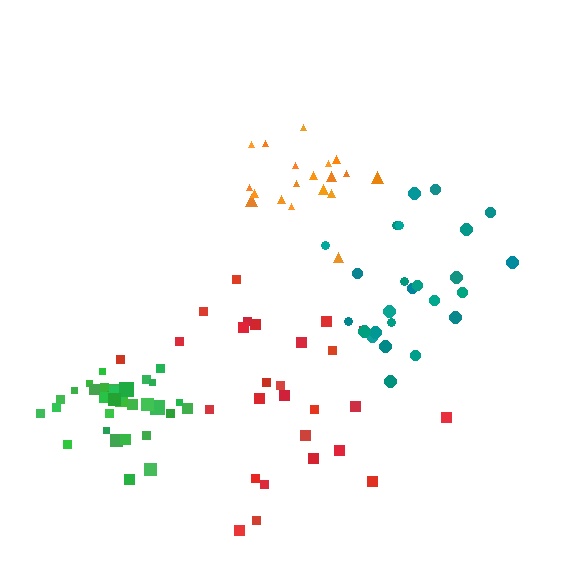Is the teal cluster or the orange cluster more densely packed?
Orange.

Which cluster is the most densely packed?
Green.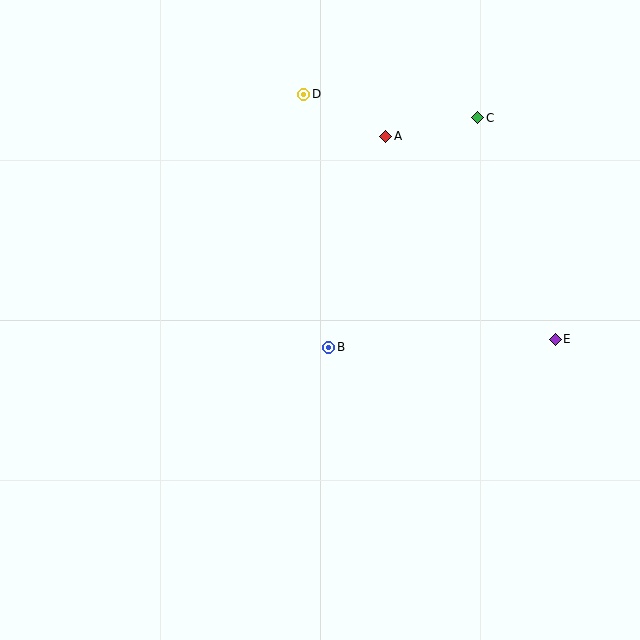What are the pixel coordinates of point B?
Point B is at (329, 347).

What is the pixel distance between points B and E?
The distance between B and E is 227 pixels.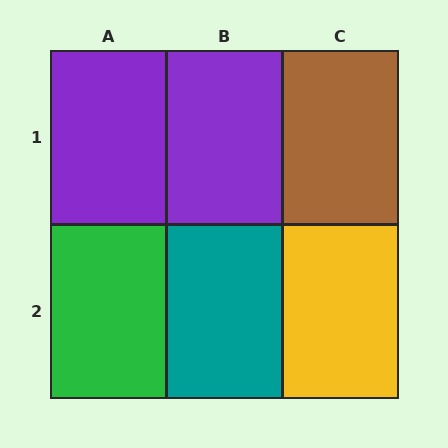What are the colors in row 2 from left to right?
Green, teal, yellow.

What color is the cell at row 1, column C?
Brown.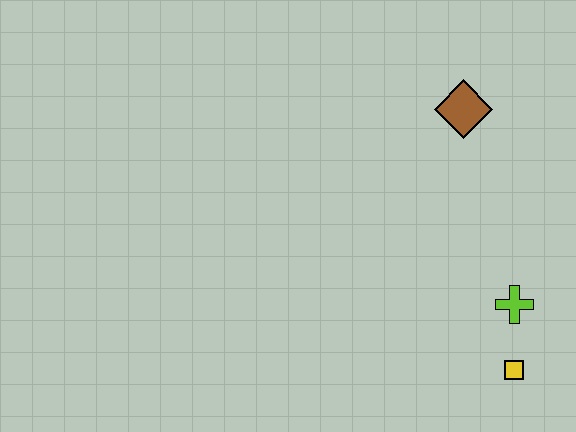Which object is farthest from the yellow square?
The brown diamond is farthest from the yellow square.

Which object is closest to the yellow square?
The lime cross is closest to the yellow square.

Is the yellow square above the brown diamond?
No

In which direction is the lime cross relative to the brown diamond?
The lime cross is below the brown diamond.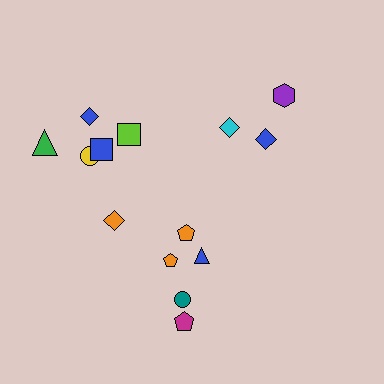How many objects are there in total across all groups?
There are 14 objects.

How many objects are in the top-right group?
There are 3 objects.